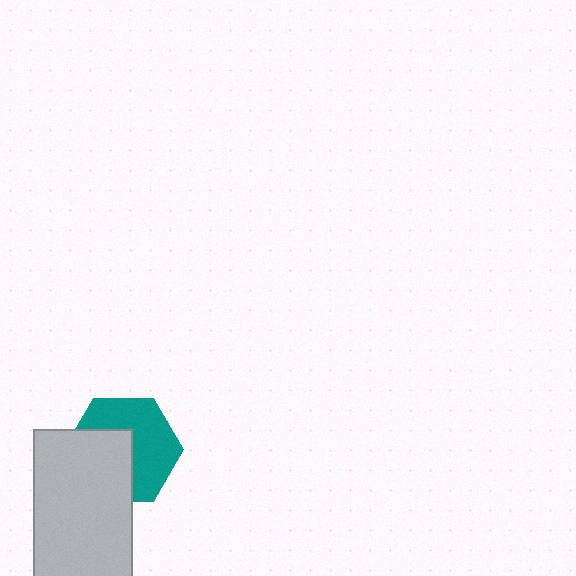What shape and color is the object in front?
The object in front is a light gray rectangle.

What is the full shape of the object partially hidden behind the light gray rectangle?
The partially hidden object is a teal hexagon.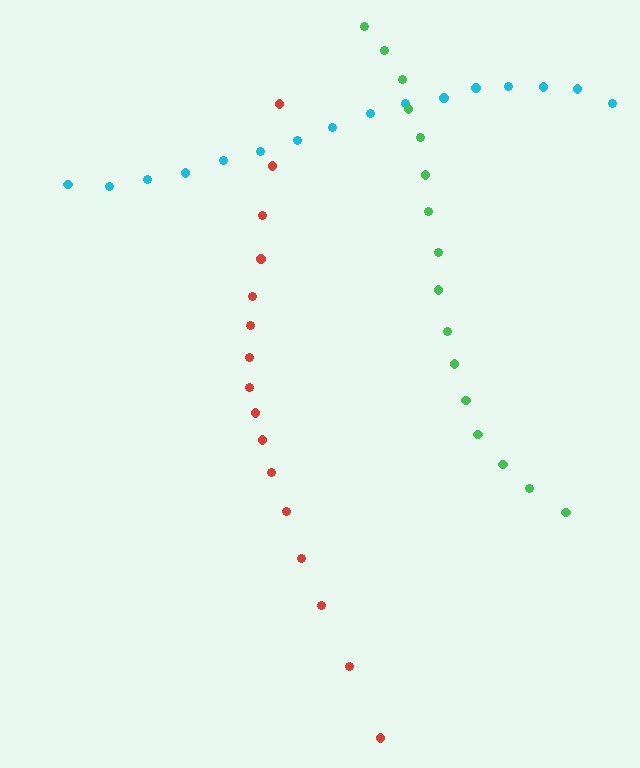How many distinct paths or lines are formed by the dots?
There are 3 distinct paths.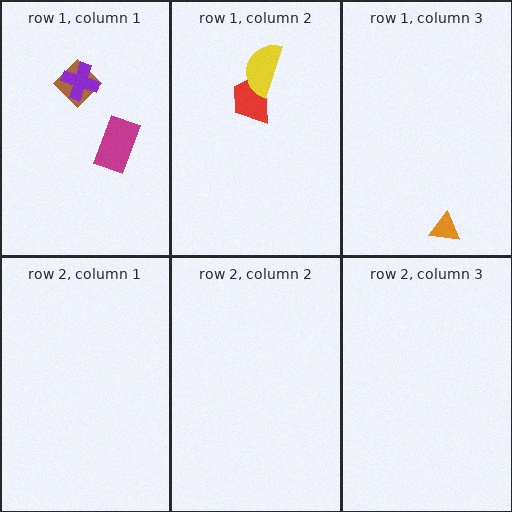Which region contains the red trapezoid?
The row 1, column 2 region.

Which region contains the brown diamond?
The row 1, column 1 region.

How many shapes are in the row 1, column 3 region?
1.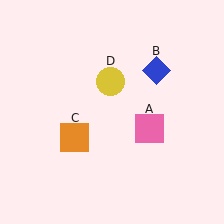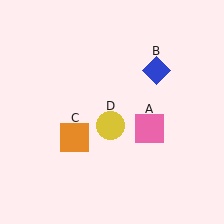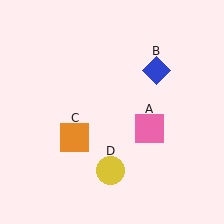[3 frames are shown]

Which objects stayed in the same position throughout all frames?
Pink square (object A) and blue diamond (object B) and orange square (object C) remained stationary.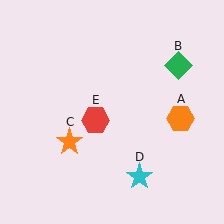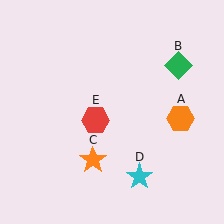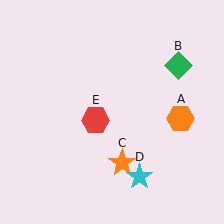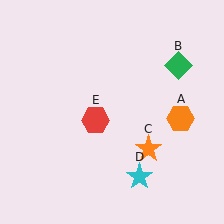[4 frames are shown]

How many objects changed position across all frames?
1 object changed position: orange star (object C).